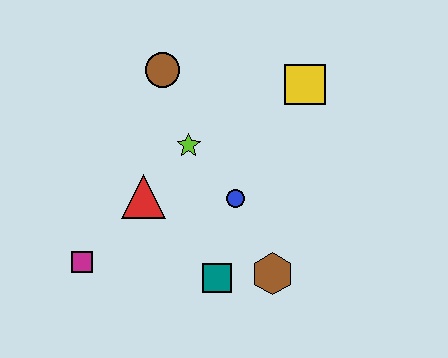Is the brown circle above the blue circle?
Yes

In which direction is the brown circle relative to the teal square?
The brown circle is above the teal square.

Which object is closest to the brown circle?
The lime star is closest to the brown circle.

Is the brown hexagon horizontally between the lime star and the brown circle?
No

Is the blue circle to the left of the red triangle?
No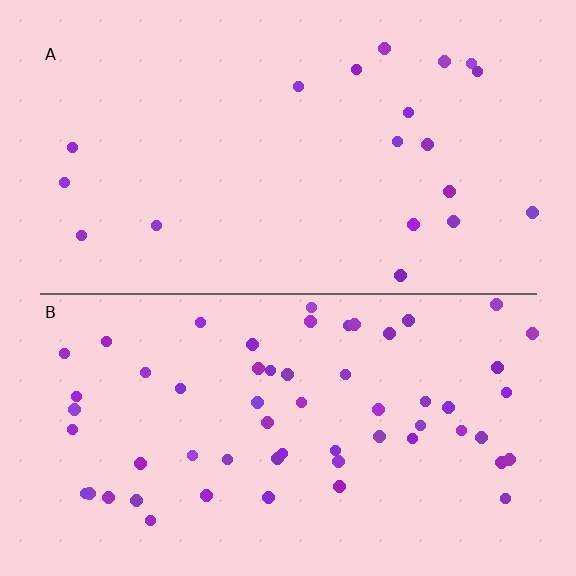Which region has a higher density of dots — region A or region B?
B (the bottom).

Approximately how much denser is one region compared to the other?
Approximately 3.0× — region B over region A.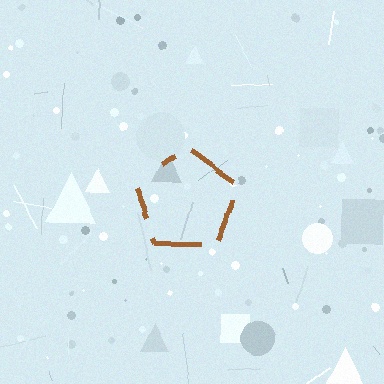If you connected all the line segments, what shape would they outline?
They would outline a pentagon.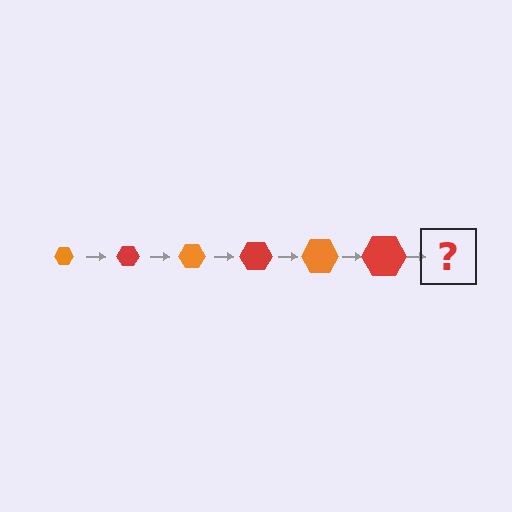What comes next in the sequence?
The next element should be an orange hexagon, larger than the previous one.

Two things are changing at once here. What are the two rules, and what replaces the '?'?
The two rules are that the hexagon grows larger each step and the color cycles through orange and red. The '?' should be an orange hexagon, larger than the previous one.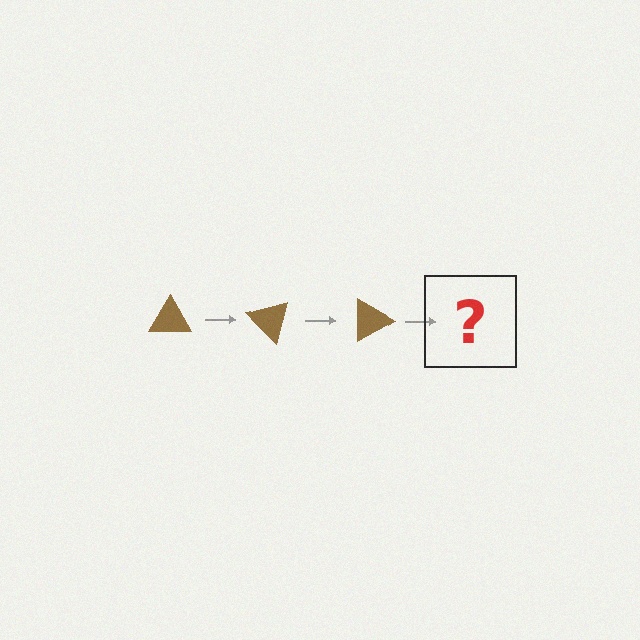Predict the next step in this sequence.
The next step is a brown triangle rotated 135 degrees.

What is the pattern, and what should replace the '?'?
The pattern is that the triangle rotates 45 degrees each step. The '?' should be a brown triangle rotated 135 degrees.